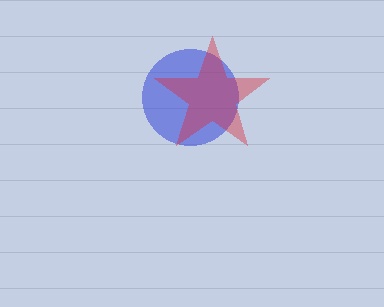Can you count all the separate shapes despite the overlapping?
Yes, there are 2 separate shapes.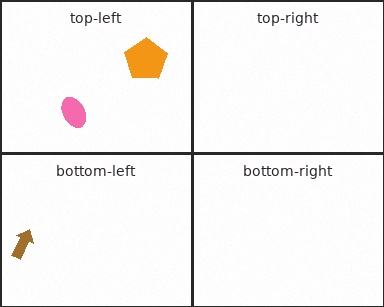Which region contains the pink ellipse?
The top-left region.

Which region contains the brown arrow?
The bottom-left region.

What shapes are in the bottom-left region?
The brown arrow.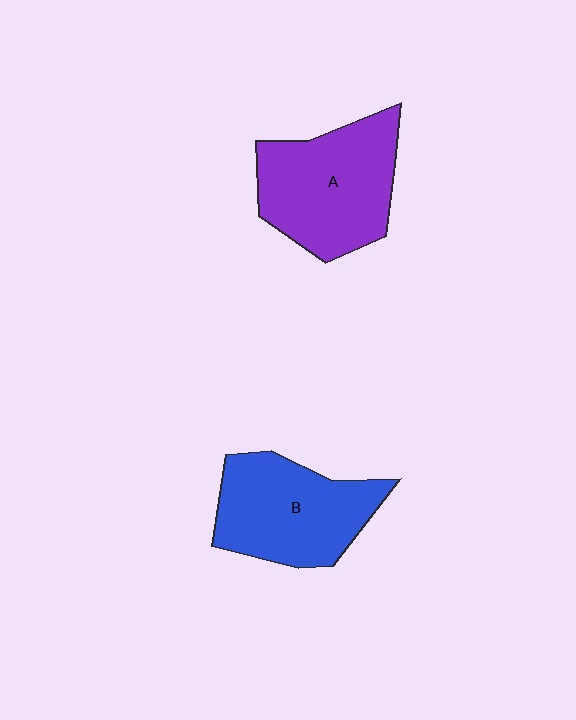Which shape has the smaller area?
Shape B (blue).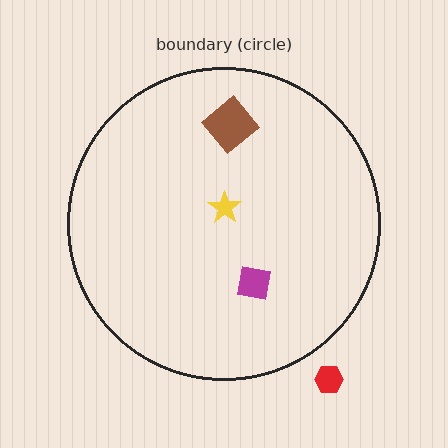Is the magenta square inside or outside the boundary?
Inside.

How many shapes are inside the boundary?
3 inside, 1 outside.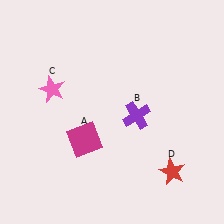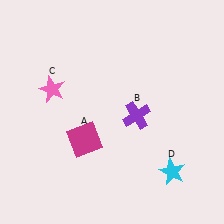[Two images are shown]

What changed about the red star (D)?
In Image 1, D is red. In Image 2, it changed to cyan.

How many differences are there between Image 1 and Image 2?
There is 1 difference between the two images.